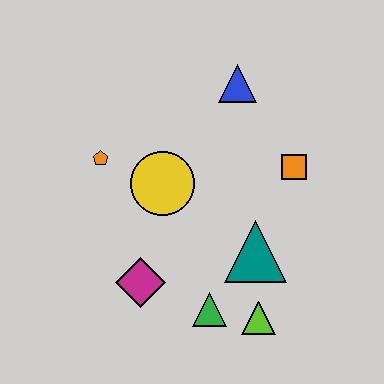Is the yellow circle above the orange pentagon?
No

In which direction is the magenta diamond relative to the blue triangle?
The magenta diamond is below the blue triangle.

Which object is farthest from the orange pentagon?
The lime triangle is farthest from the orange pentagon.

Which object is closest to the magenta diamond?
The green triangle is closest to the magenta diamond.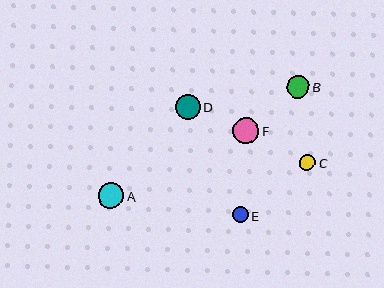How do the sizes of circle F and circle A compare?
Circle F and circle A are approximately the same size.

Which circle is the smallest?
Circle E is the smallest with a size of approximately 15 pixels.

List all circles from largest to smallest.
From largest to smallest: F, A, D, B, C, E.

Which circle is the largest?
Circle F is the largest with a size of approximately 26 pixels.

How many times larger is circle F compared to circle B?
Circle F is approximately 1.1 times the size of circle B.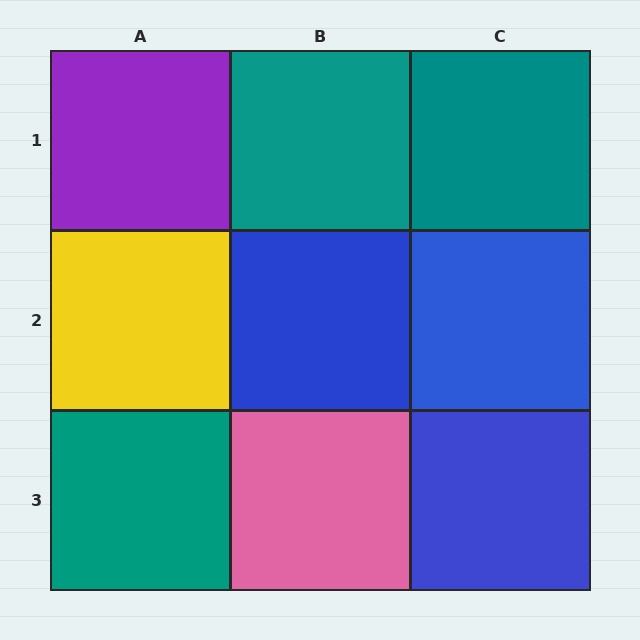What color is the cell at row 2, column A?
Yellow.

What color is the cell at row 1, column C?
Teal.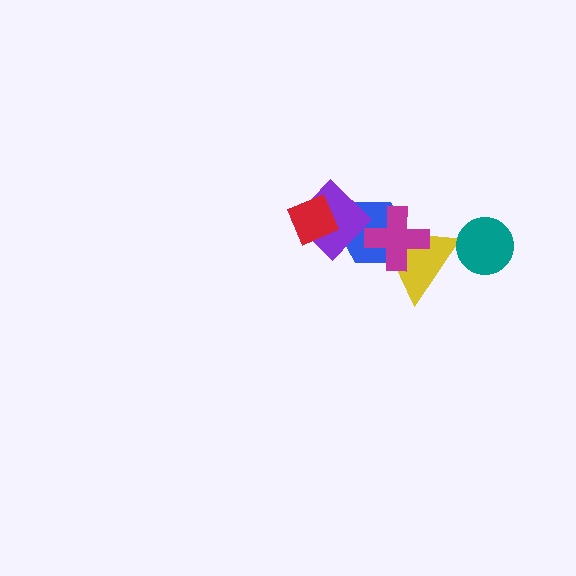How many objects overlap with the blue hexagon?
3 objects overlap with the blue hexagon.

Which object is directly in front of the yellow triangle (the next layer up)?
The teal circle is directly in front of the yellow triangle.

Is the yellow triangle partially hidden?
Yes, it is partially covered by another shape.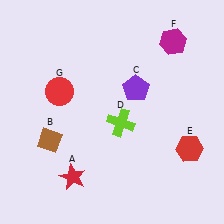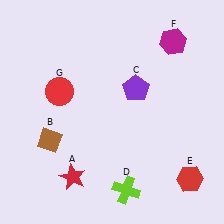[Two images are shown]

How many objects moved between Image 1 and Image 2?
2 objects moved between the two images.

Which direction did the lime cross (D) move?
The lime cross (D) moved down.